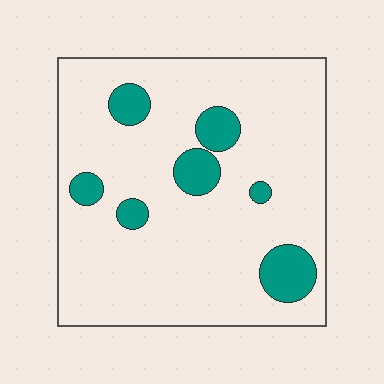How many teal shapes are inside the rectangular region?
7.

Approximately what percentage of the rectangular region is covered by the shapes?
Approximately 15%.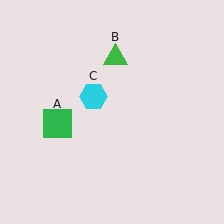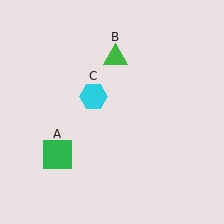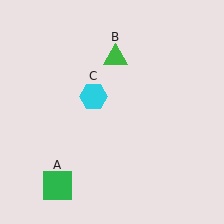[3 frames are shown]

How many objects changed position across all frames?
1 object changed position: green square (object A).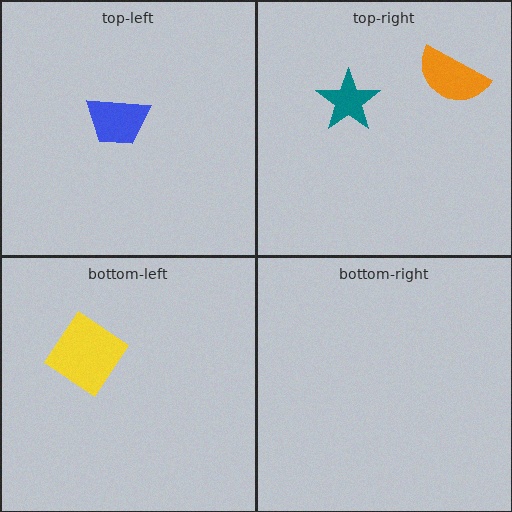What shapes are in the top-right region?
The orange semicircle, the teal star.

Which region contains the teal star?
The top-right region.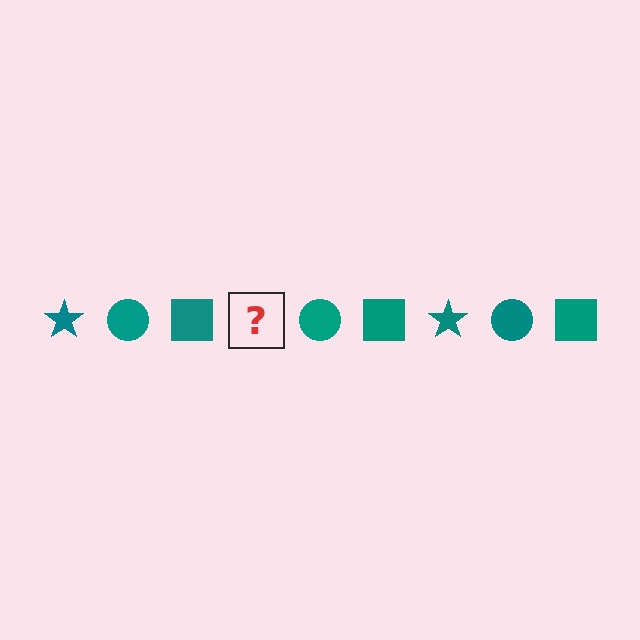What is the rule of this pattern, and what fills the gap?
The rule is that the pattern cycles through star, circle, square shapes in teal. The gap should be filled with a teal star.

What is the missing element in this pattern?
The missing element is a teal star.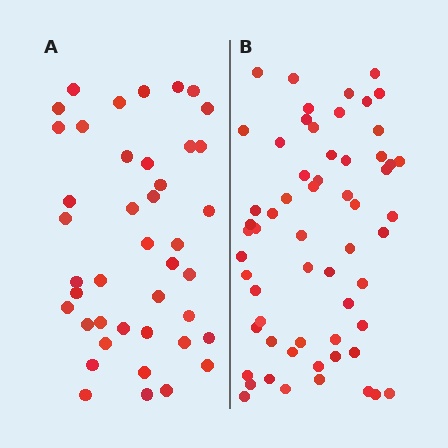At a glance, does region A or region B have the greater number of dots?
Region B (the right region) has more dots.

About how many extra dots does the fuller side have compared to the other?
Region B has approximately 20 more dots than region A.